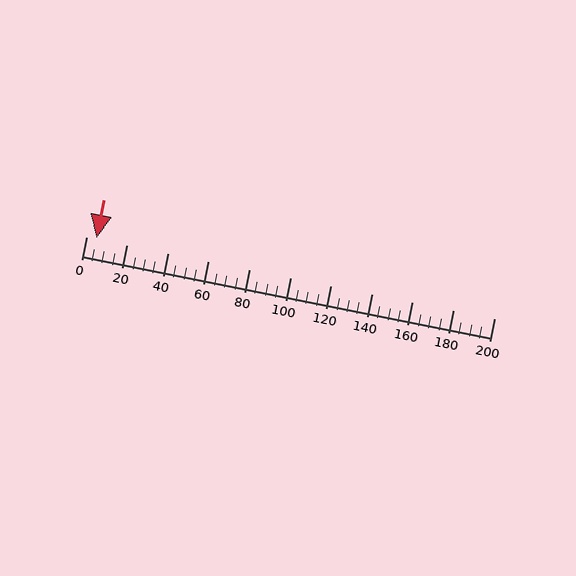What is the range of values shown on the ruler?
The ruler shows values from 0 to 200.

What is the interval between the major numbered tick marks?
The major tick marks are spaced 20 units apart.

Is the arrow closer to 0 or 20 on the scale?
The arrow is closer to 0.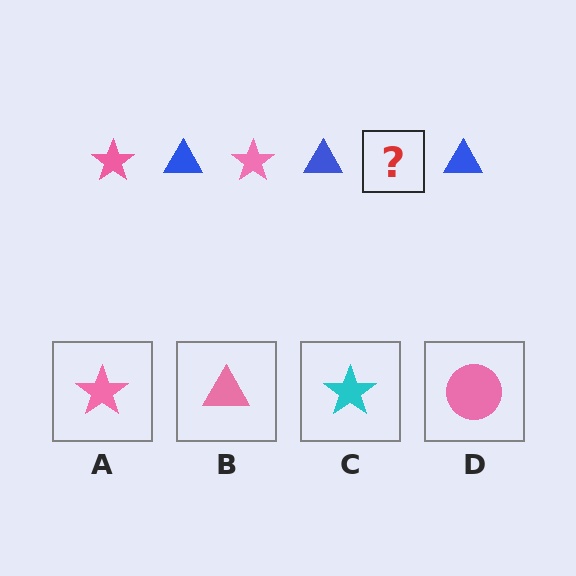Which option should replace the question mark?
Option A.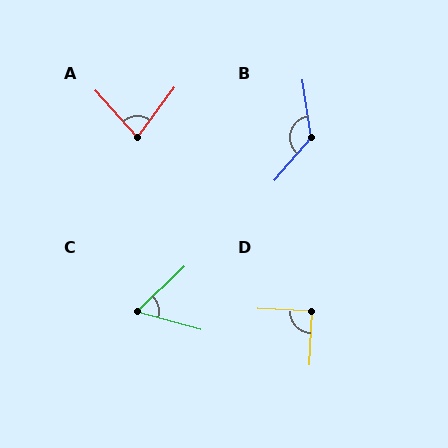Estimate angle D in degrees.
Approximately 90 degrees.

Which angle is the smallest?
C, at approximately 59 degrees.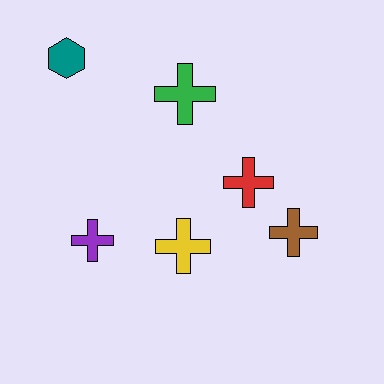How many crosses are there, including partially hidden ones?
There are 5 crosses.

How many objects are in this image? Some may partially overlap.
There are 6 objects.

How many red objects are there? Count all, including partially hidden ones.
There is 1 red object.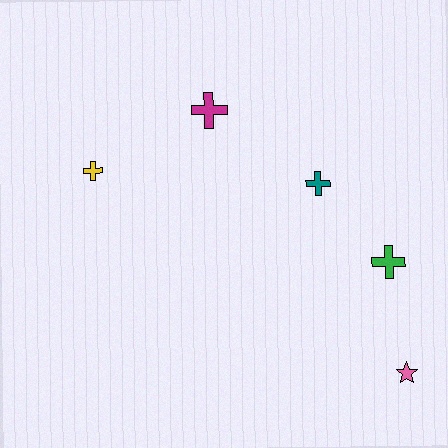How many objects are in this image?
There are 5 objects.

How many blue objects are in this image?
There are no blue objects.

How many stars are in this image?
There is 1 star.